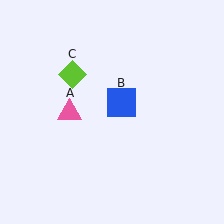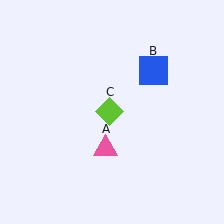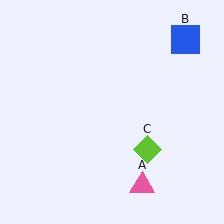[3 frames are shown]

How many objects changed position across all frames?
3 objects changed position: pink triangle (object A), blue square (object B), lime diamond (object C).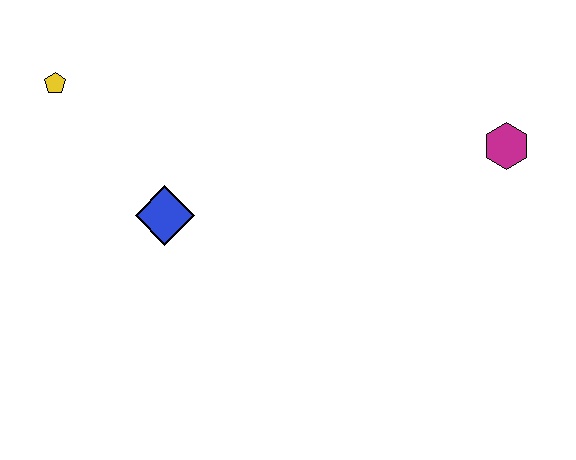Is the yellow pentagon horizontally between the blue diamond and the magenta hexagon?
No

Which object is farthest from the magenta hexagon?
The yellow pentagon is farthest from the magenta hexagon.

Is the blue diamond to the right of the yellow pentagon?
Yes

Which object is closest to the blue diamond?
The yellow pentagon is closest to the blue diamond.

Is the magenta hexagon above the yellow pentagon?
No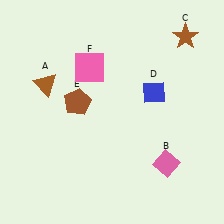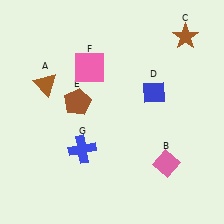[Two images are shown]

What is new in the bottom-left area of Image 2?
A blue cross (G) was added in the bottom-left area of Image 2.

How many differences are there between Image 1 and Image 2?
There is 1 difference between the two images.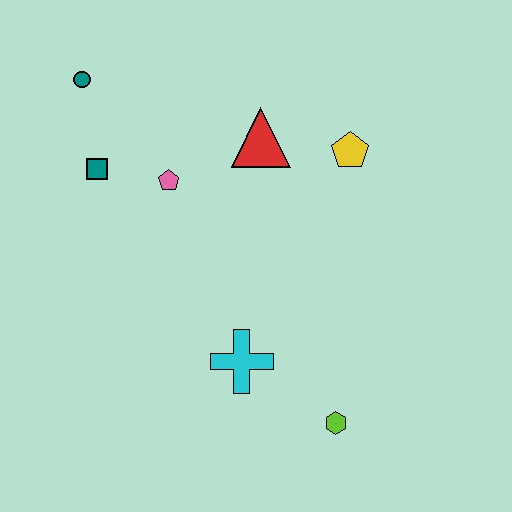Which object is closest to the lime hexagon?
The cyan cross is closest to the lime hexagon.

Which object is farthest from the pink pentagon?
The lime hexagon is farthest from the pink pentagon.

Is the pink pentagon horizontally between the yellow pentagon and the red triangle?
No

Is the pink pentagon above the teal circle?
No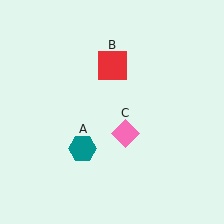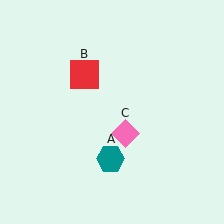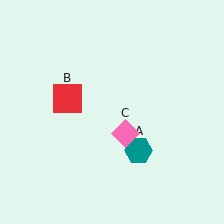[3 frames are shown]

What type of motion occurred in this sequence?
The teal hexagon (object A), red square (object B) rotated counterclockwise around the center of the scene.